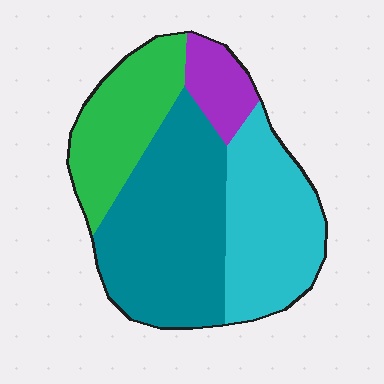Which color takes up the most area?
Teal, at roughly 40%.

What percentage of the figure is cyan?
Cyan takes up about one quarter (1/4) of the figure.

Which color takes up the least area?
Purple, at roughly 10%.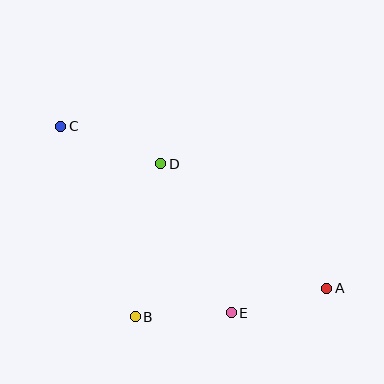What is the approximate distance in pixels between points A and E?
The distance between A and E is approximately 98 pixels.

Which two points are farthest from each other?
Points A and C are farthest from each other.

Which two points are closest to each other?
Points B and E are closest to each other.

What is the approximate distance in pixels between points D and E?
The distance between D and E is approximately 165 pixels.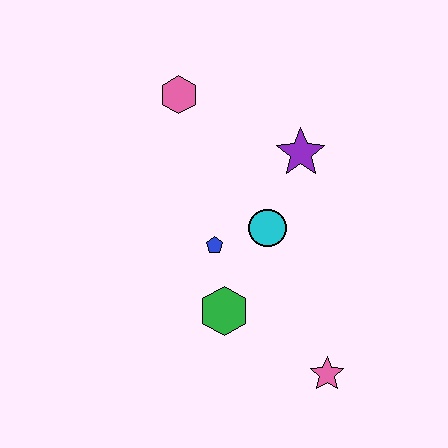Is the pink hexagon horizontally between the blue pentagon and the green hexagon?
No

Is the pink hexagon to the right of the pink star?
No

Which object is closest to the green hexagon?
The blue pentagon is closest to the green hexagon.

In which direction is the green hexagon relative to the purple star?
The green hexagon is below the purple star.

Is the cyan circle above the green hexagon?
Yes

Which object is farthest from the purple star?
The pink star is farthest from the purple star.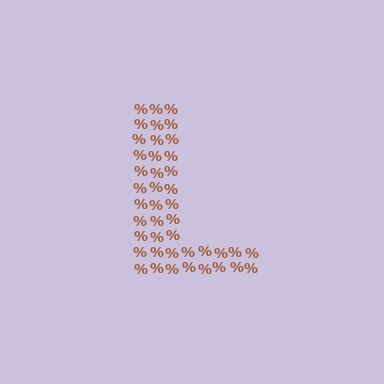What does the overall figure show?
The overall figure shows the letter L.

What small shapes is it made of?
It is made of small percent signs.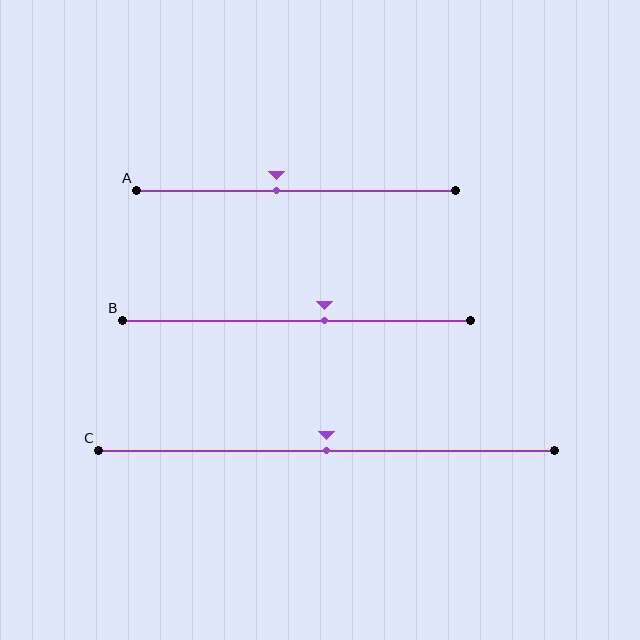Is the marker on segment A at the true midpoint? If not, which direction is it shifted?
No, the marker on segment A is shifted to the left by about 6% of the segment length.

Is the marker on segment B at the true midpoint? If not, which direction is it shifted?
No, the marker on segment B is shifted to the right by about 8% of the segment length.